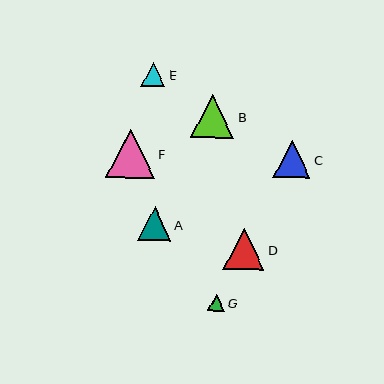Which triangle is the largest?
Triangle F is the largest with a size of approximately 49 pixels.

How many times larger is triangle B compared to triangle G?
Triangle B is approximately 2.6 times the size of triangle G.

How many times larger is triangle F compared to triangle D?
Triangle F is approximately 1.2 times the size of triangle D.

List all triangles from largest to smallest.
From largest to smallest: F, B, D, C, A, E, G.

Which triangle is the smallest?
Triangle G is the smallest with a size of approximately 17 pixels.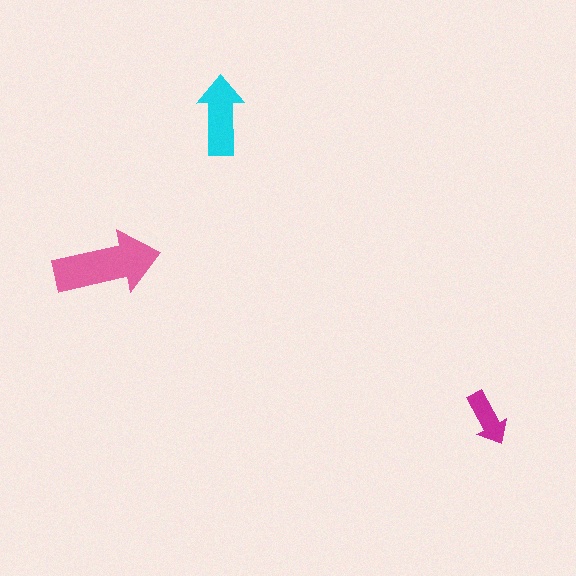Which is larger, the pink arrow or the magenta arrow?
The pink one.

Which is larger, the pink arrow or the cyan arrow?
The pink one.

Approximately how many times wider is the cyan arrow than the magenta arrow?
About 1.5 times wider.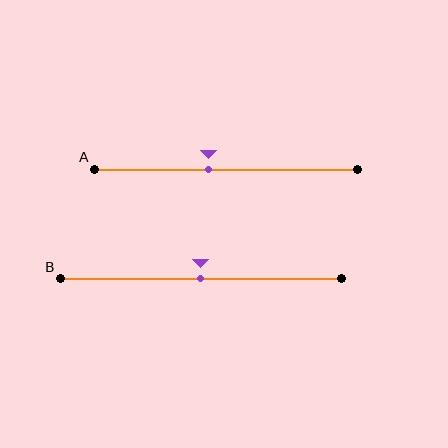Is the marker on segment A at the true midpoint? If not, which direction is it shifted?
No, the marker on segment A is shifted to the left by about 7% of the segment length.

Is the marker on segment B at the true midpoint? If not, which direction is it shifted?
Yes, the marker on segment B is at the true midpoint.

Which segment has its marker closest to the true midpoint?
Segment B has its marker closest to the true midpoint.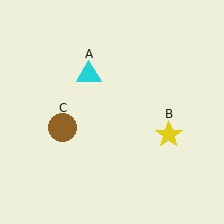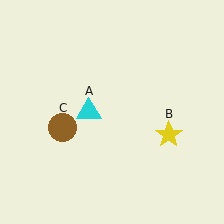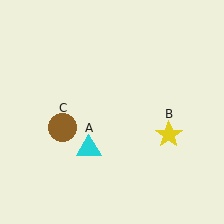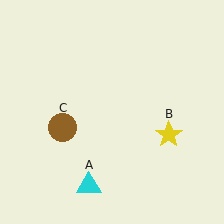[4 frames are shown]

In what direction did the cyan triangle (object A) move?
The cyan triangle (object A) moved down.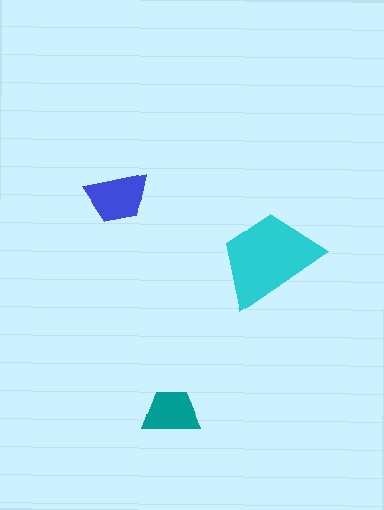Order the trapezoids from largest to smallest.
the cyan one, the blue one, the teal one.